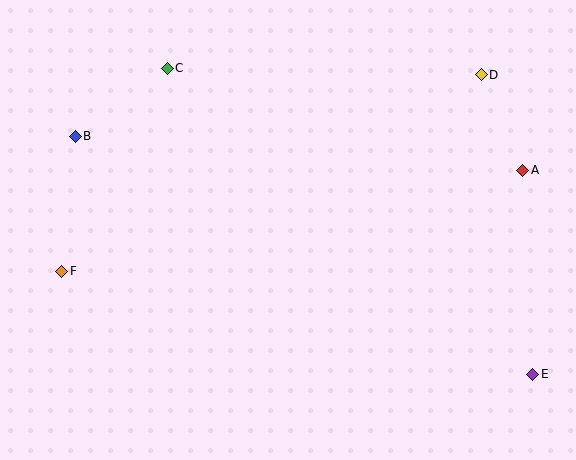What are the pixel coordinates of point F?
Point F is at (62, 271).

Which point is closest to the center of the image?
Point C at (167, 68) is closest to the center.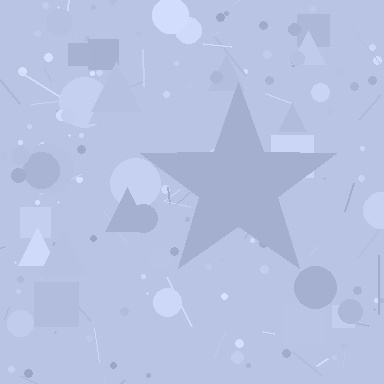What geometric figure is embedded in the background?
A star is embedded in the background.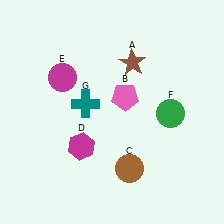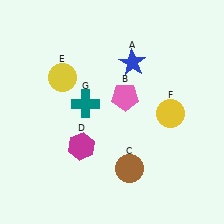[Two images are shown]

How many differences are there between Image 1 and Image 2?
There are 3 differences between the two images.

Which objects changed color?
A changed from brown to blue. E changed from magenta to yellow. F changed from green to yellow.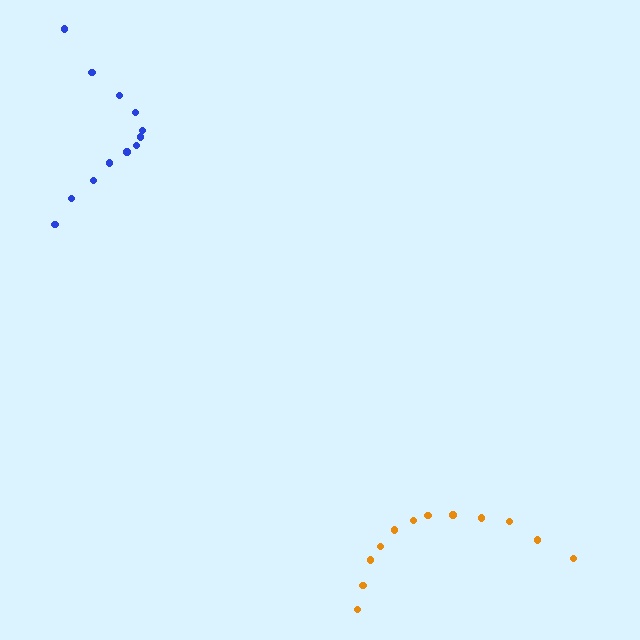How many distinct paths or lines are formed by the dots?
There are 2 distinct paths.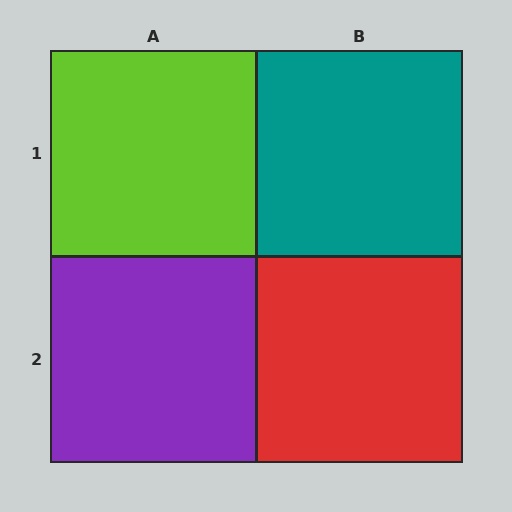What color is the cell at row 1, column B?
Teal.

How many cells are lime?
1 cell is lime.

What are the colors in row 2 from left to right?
Purple, red.